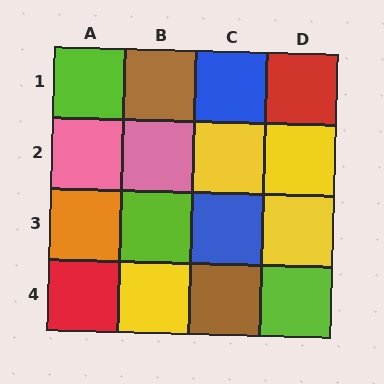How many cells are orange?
1 cell is orange.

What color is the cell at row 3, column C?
Blue.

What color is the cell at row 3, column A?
Orange.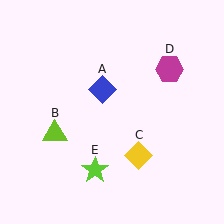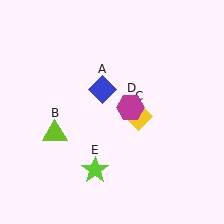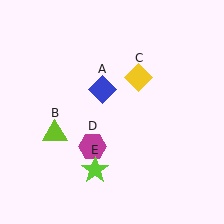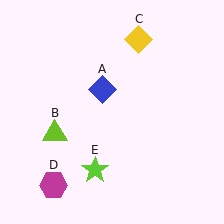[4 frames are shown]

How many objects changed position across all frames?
2 objects changed position: yellow diamond (object C), magenta hexagon (object D).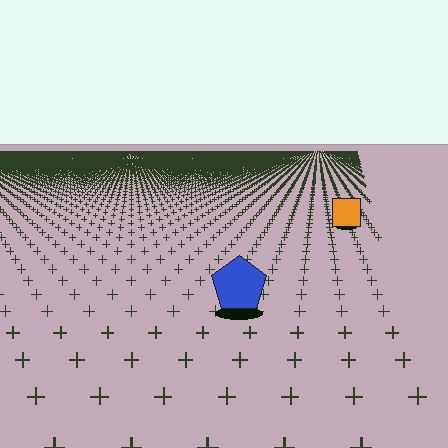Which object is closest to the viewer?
The blue pentagon is closest. The texture marks near it are larger and more spread out.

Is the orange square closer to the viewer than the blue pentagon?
No. The blue pentagon is closer — you can tell from the texture gradient: the ground texture is coarser near it.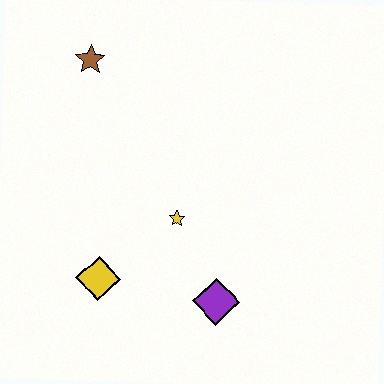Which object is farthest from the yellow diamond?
The brown star is farthest from the yellow diamond.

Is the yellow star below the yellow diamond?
No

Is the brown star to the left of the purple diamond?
Yes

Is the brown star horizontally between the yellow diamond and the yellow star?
No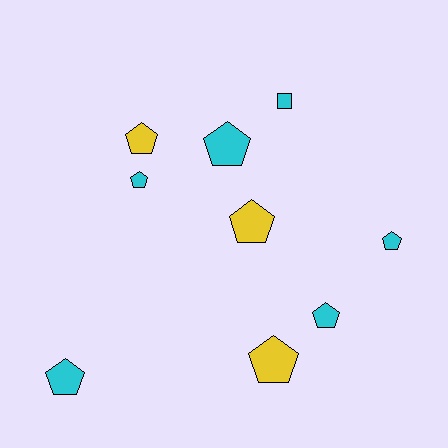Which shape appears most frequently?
Pentagon, with 8 objects.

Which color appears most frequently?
Cyan, with 6 objects.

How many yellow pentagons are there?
There are 3 yellow pentagons.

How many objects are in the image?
There are 9 objects.